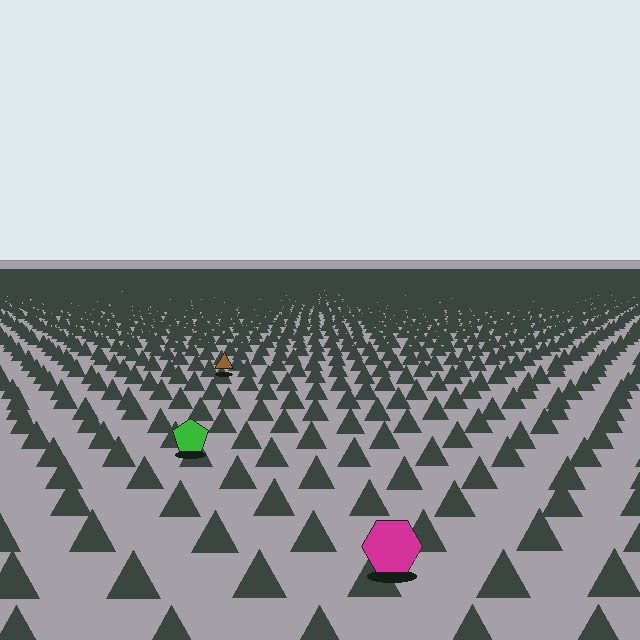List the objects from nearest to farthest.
From nearest to farthest: the magenta hexagon, the green pentagon, the brown triangle.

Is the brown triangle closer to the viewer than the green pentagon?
No. The green pentagon is closer — you can tell from the texture gradient: the ground texture is coarser near it.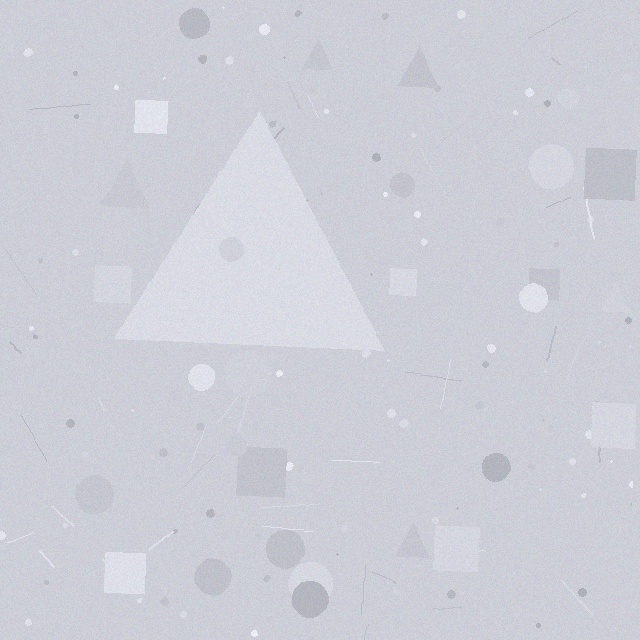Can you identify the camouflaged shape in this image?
The camouflaged shape is a triangle.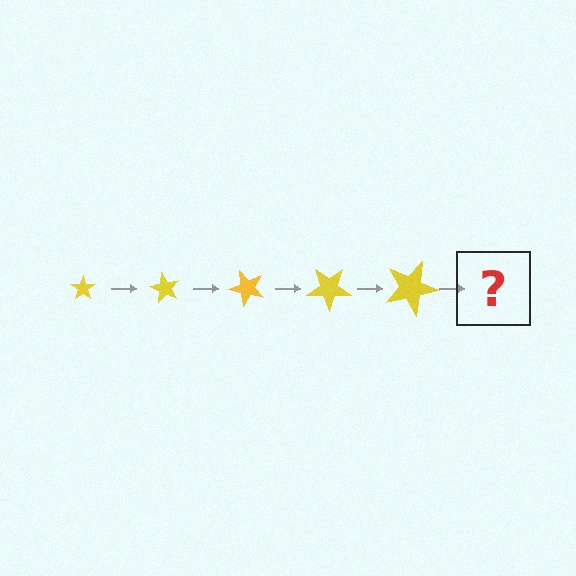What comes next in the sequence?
The next element should be a star, larger than the previous one and rotated 300 degrees from the start.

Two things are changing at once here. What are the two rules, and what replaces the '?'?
The two rules are that the star grows larger each step and it rotates 60 degrees each step. The '?' should be a star, larger than the previous one and rotated 300 degrees from the start.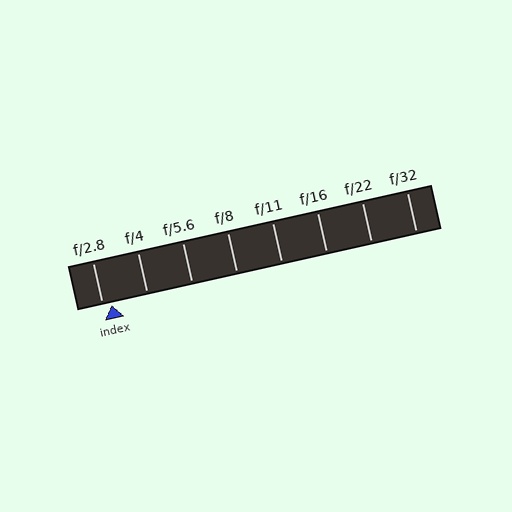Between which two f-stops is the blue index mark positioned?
The index mark is between f/2.8 and f/4.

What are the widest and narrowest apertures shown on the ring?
The widest aperture shown is f/2.8 and the narrowest is f/32.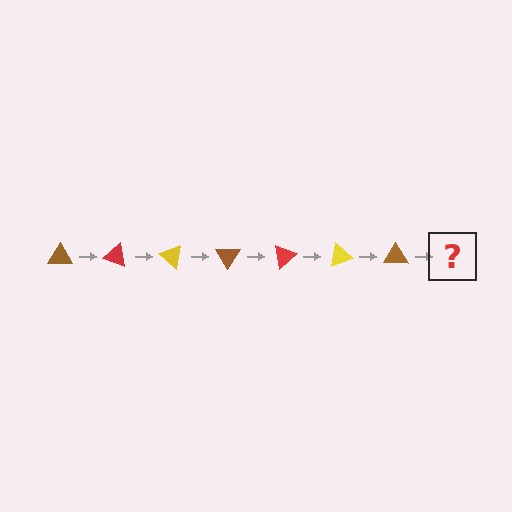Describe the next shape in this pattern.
It should be a red triangle, rotated 140 degrees from the start.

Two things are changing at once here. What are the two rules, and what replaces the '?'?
The two rules are that it rotates 20 degrees each step and the color cycles through brown, red, and yellow. The '?' should be a red triangle, rotated 140 degrees from the start.